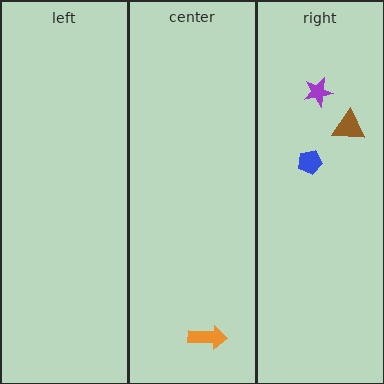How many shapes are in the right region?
3.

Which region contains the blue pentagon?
The right region.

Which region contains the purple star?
The right region.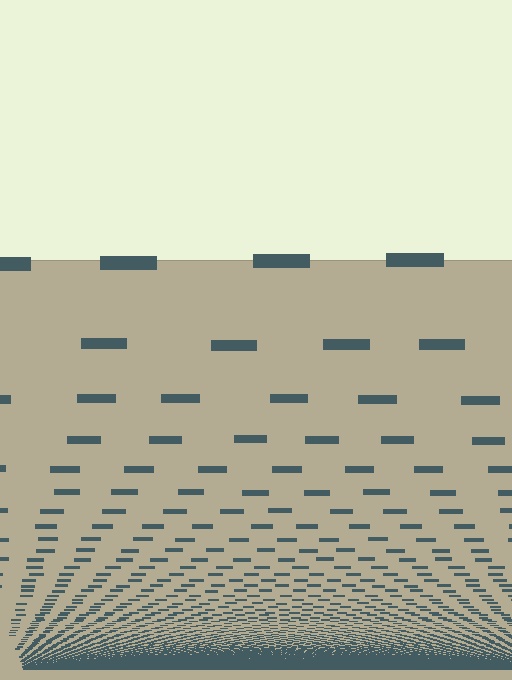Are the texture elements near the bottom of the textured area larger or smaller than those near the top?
Smaller. The gradient is inverted — elements near the bottom are smaller and denser.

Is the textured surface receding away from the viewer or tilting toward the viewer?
The surface appears to tilt toward the viewer. Texture elements get larger and sparser toward the top.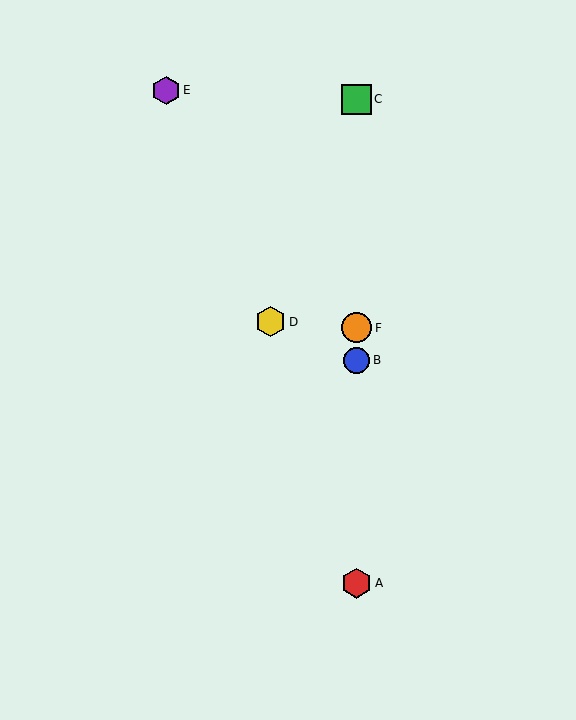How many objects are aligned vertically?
4 objects (A, B, C, F) are aligned vertically.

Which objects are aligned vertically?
Objects A, B, C, F are aligned vertically.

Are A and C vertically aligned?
Yes, both are at x≈357.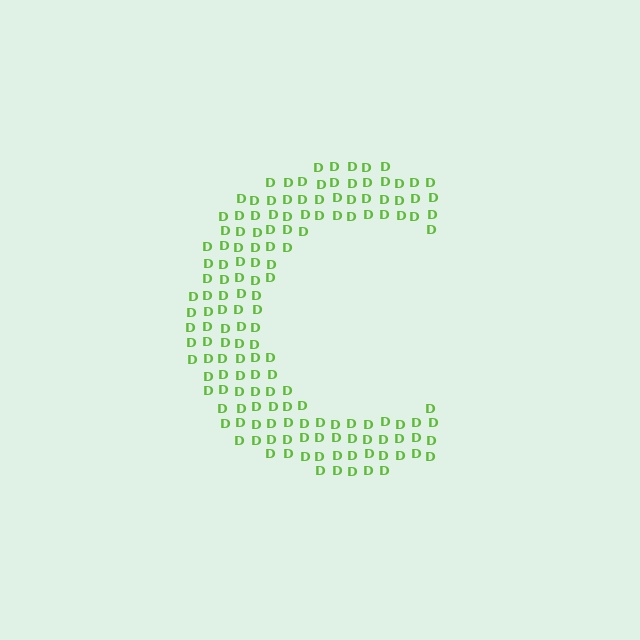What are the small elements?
The small elements are letter D's.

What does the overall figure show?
The overall figure shows the letter C.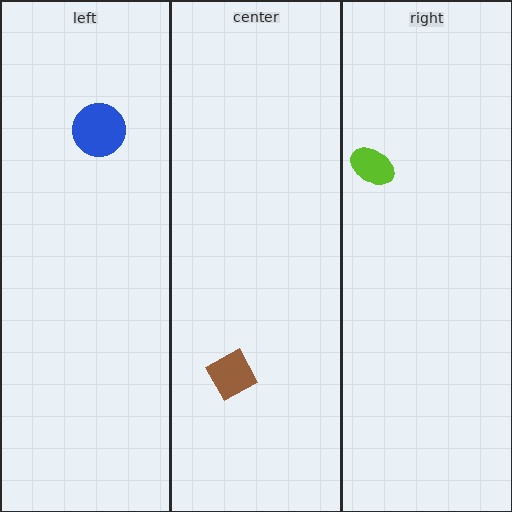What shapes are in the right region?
The lime ellipse.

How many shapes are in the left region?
1.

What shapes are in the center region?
The brown diamond.